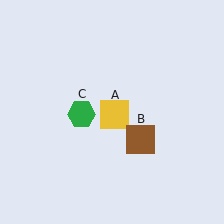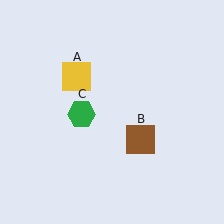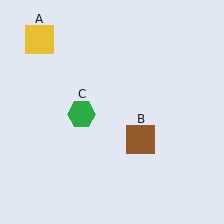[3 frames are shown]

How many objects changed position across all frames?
1 object changed position: yellow square (object A).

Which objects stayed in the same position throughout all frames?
Brown square (object B) and green hexagon (object C) remained stationary.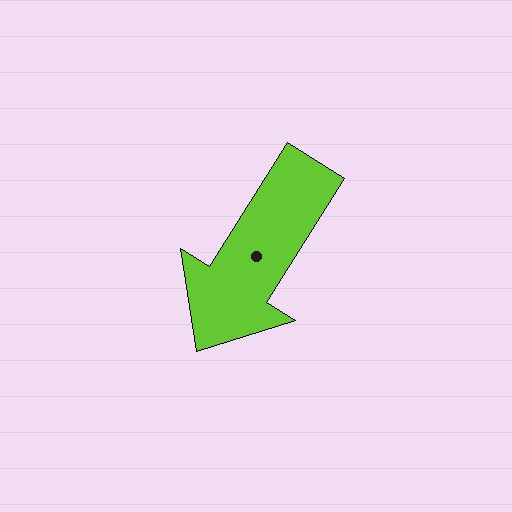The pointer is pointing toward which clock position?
Roughly 7 o'clock.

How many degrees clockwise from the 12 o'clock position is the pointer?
Approximately 212 degrees.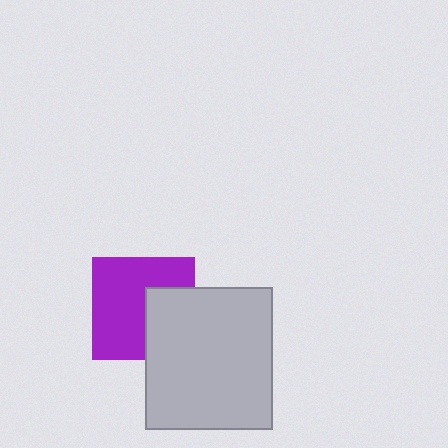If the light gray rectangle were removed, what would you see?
You would see the complete purple square.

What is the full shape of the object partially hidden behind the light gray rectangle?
The partially hidden object is a purple square.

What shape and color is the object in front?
The object in front is a light gray rectangle.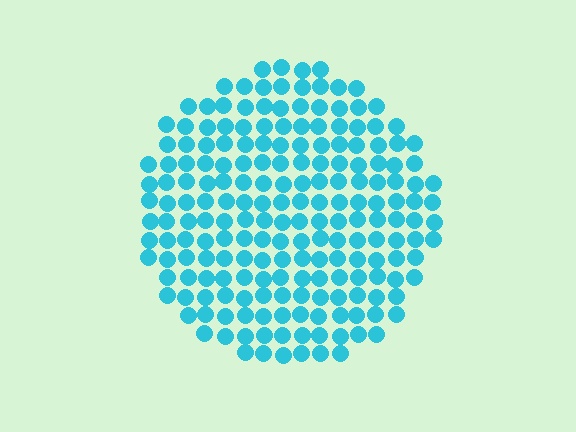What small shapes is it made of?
It is made of small circles.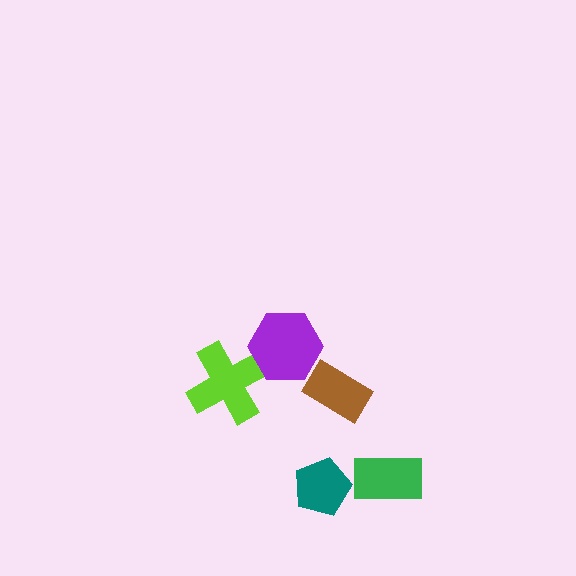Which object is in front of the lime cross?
The purple hexagon is in front of the lime cross.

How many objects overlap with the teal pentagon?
0 objects overlap with the teal pentagon.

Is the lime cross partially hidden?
Yes, it is partially covered by another shape.